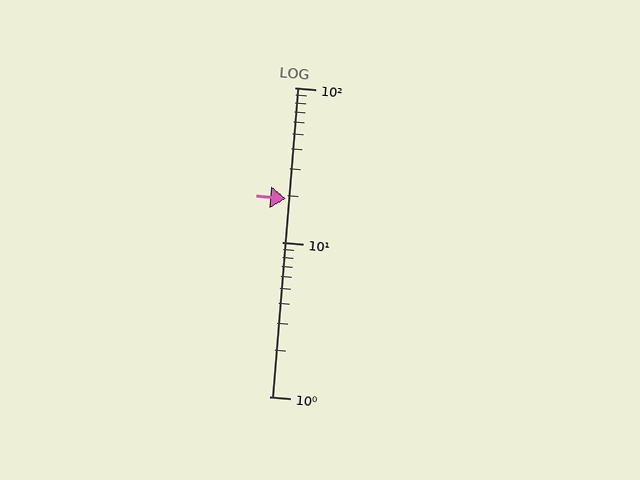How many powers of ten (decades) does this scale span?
The scale spans 2 decades, from 1 to 100.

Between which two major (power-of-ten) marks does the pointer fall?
The pointer is between 10 and 100.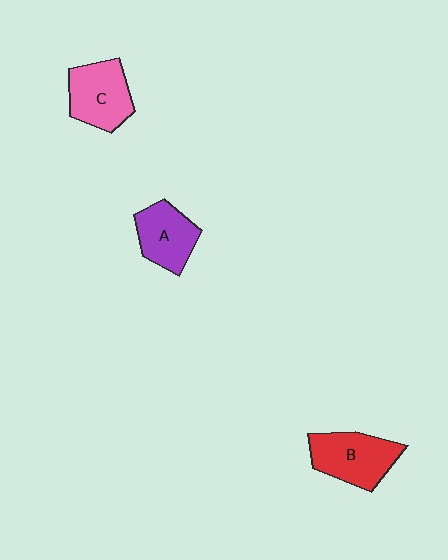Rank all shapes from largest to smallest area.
From largest to smallest: B (red), C (pink), A (purple).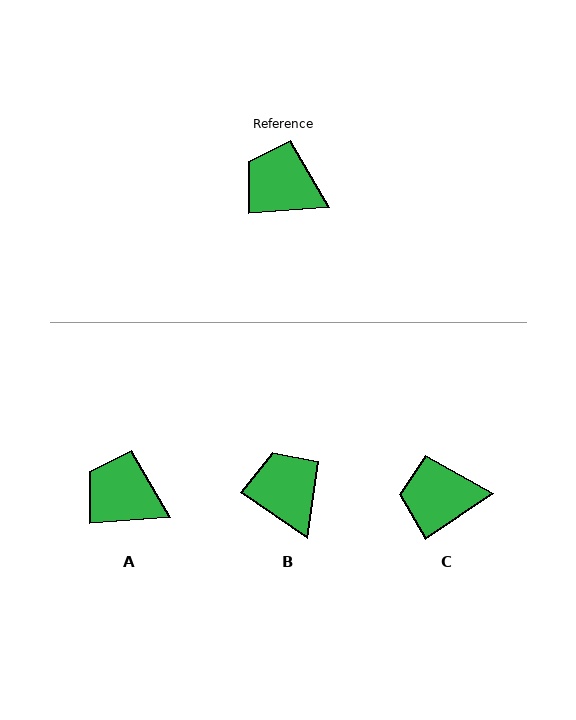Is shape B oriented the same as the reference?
No, it is off by about 39 degrees.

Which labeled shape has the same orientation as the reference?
A.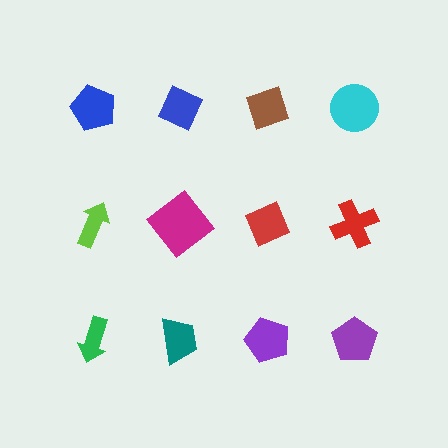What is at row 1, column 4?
A cyan circle.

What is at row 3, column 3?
A purple pentagon.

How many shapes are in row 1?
4 shapes.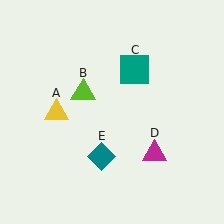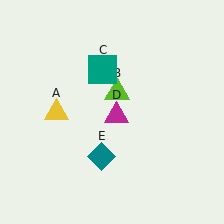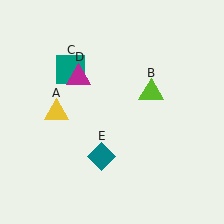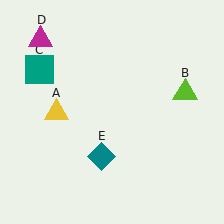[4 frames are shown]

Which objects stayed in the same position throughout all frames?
Yellow triangle (object A) and teal diamond (object E) remained stationary.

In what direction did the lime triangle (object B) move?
The lime triangle (object B) moved right.